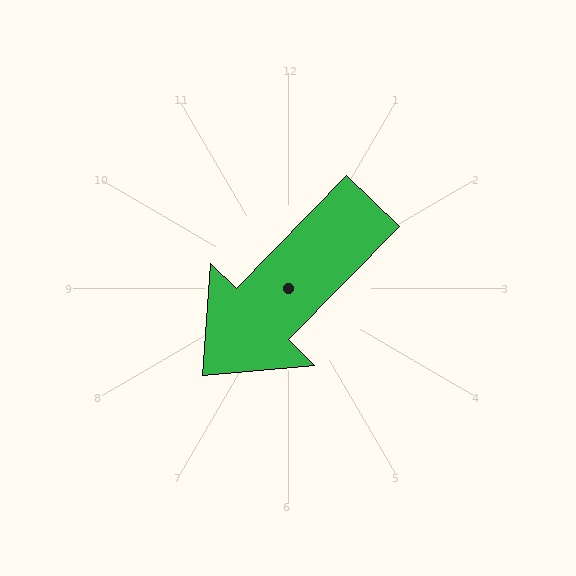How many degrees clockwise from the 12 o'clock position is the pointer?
Approximately 224 degrees.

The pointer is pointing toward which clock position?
Roughly 7 o'clock.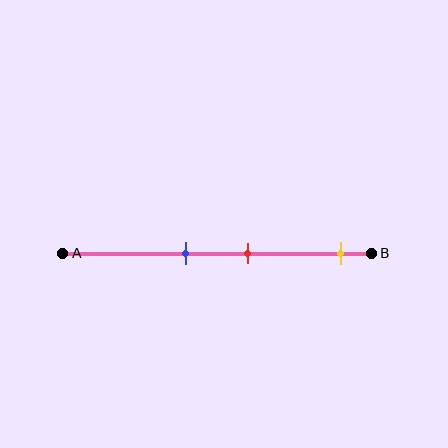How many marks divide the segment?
There are 3 marks dividing the segment.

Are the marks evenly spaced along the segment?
No, the marks are not evenly spaced.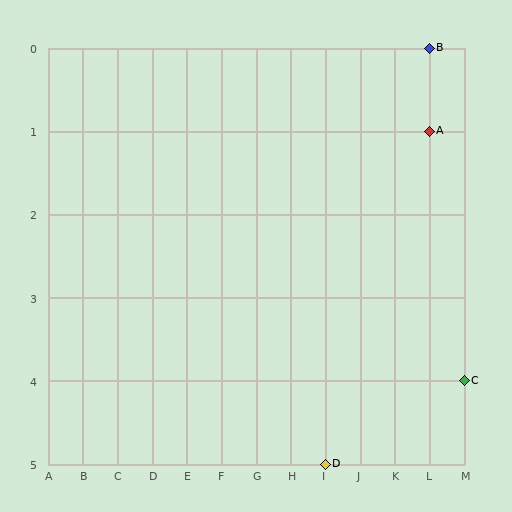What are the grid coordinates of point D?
Point D is at grid coordinates (I, 5).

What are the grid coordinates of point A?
Point A is at grid coordinates (L, 1).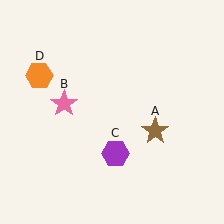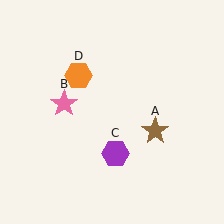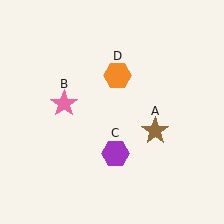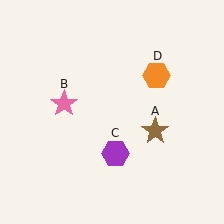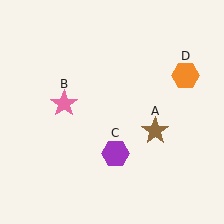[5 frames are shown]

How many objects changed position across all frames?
1 object changed position: orange hexagon (object D).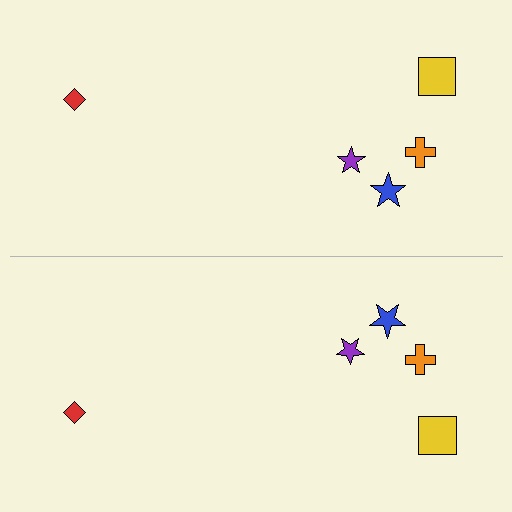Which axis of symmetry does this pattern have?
The pattern has a horizontal axis of symmetry running through the center of the image.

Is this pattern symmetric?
Yes, this pattern has bilateral (reflection) symmetry.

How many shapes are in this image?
There are 10 shapes in this image.